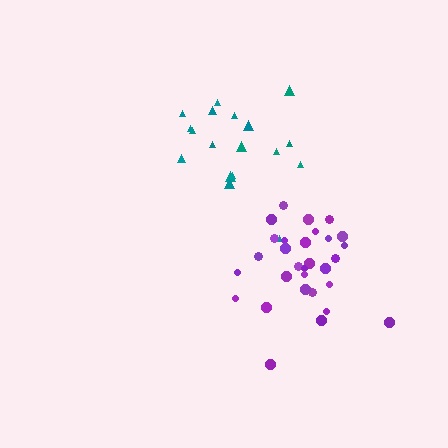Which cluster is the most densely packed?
Purple.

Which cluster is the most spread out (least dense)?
Teal.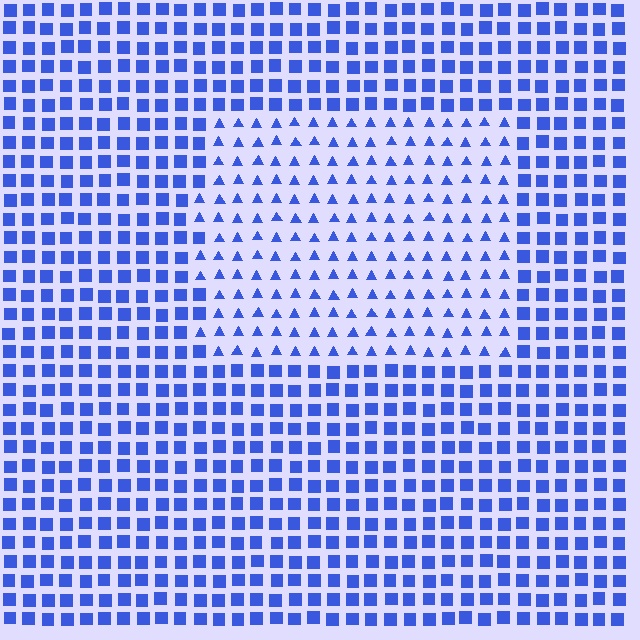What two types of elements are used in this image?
The image uses triangles inside the rectangle region and squares outside it.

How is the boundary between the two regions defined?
The boundary is defined by a change in element shape: triangles inside vs. squares outside. All elements share the same color and spacing.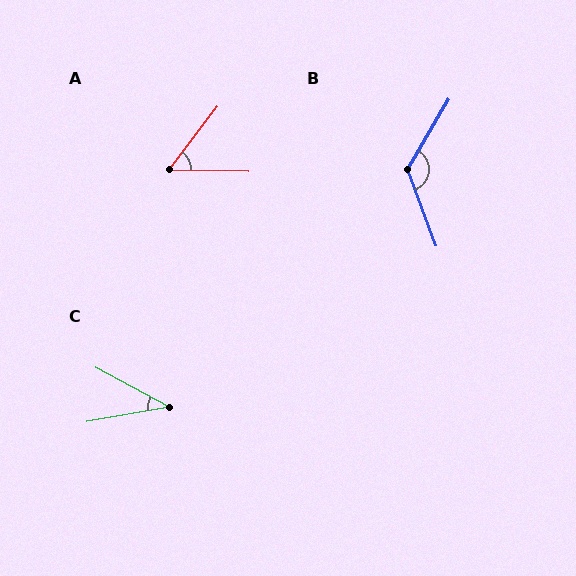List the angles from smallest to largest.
C (38°), A (53°), B (128°).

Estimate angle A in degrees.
Approximately 53 degrees.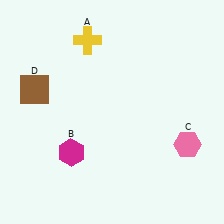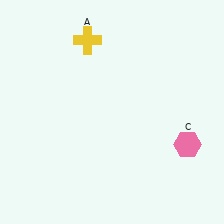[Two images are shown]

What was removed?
The magenta hexagon (B), the brown square (D) were removed in Image 2.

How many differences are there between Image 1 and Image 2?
There are 2 differences between the two images.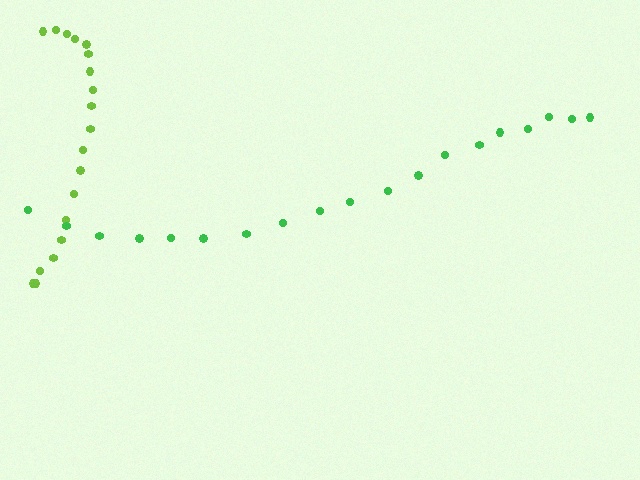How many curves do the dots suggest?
There are 2 distinct paths.